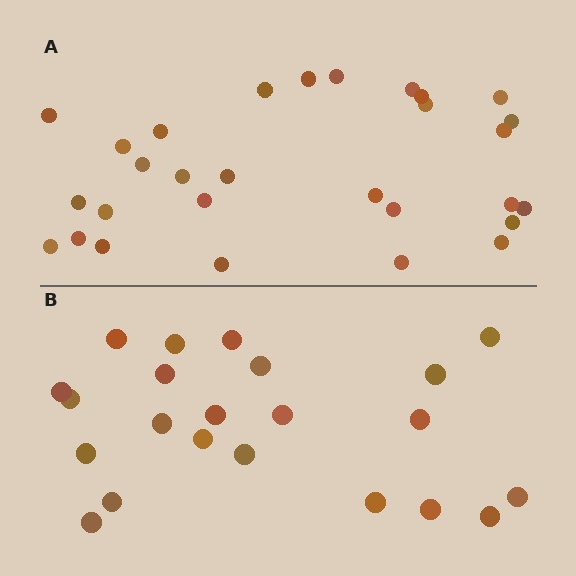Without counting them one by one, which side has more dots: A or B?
Region A (the top region) has more dots.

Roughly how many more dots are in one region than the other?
Region A has roughly 8 or so more dots than region B.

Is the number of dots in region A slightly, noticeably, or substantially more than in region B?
Region A has noticeably more, but not dramatically so. The ratio is roughly 1.3 to 1.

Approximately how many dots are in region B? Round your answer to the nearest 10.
About 20 dots. (The exact count is 22, which rounds to 20.)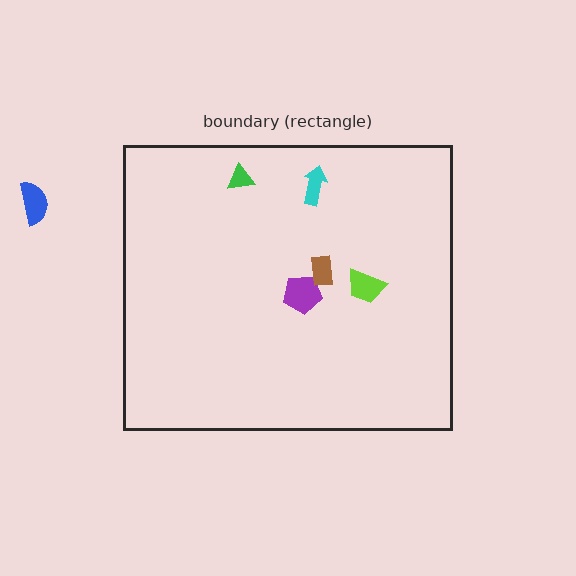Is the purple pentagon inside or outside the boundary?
Inside.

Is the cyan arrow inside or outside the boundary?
Inside.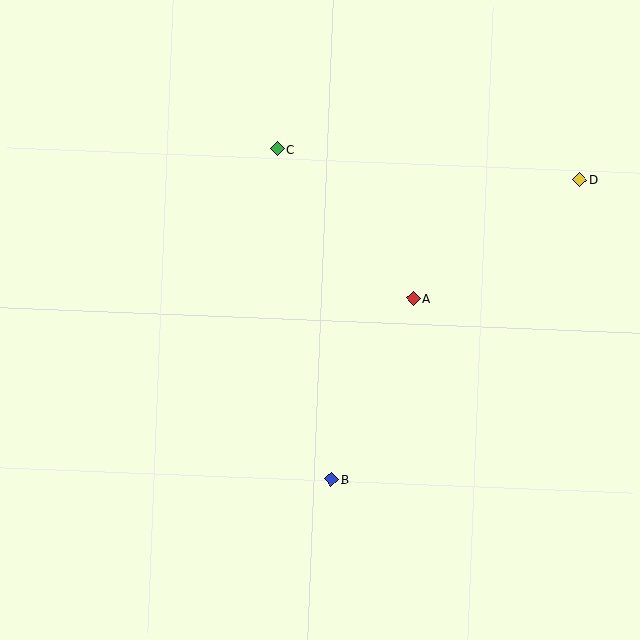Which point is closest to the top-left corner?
Point C is closest to the top-left corner.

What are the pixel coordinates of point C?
Point C is at (277, 149).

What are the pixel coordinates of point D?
Point D is at (579, 179).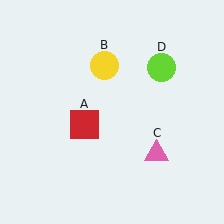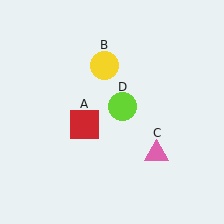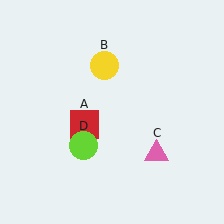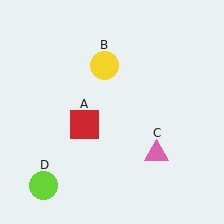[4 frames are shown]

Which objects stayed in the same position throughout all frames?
Red square (object A) and yellow circle (object B) and pink triangle (object C) remained stationary.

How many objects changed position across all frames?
1 object changed position: lime circle (object D).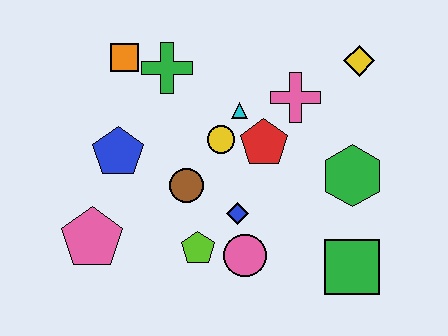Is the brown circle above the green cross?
No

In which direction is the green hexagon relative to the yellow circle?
The green hexagon is to the right of the yellow circle.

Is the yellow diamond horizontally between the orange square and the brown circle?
No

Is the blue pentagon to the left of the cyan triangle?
Yes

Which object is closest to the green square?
The green hexagon is closest to the green square.